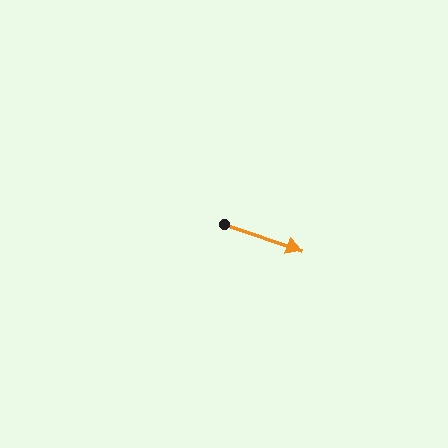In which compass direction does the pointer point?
East.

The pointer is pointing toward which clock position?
Roughly 4 o'clock.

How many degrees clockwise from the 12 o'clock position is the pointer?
Approximately 109 degrees.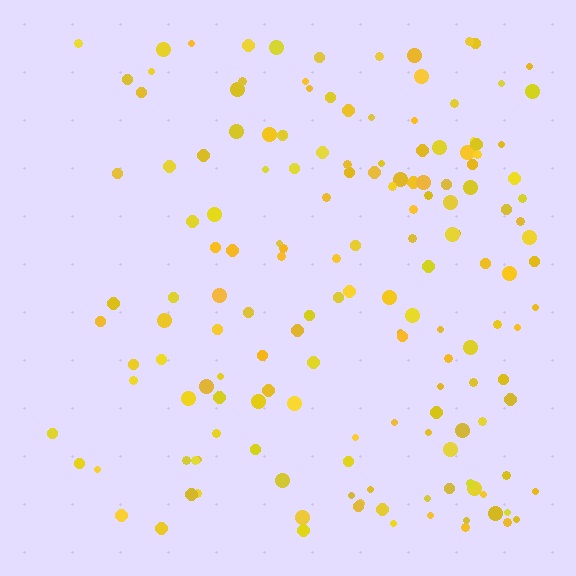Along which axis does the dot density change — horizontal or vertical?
Horizontal.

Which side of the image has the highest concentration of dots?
The right.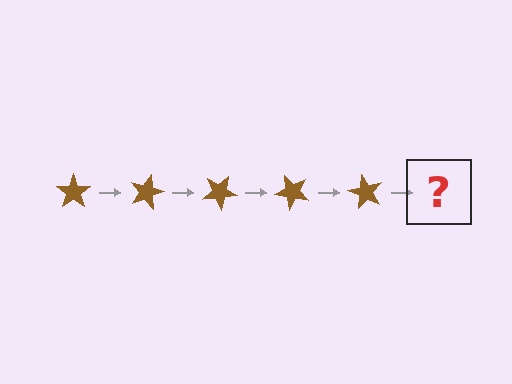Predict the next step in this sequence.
The next step is a brown star rotated 75 degrees.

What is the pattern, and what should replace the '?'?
The pattern is that the star rotates 15 degrees each step. The '?' should be a brown star rotated 75 degrees.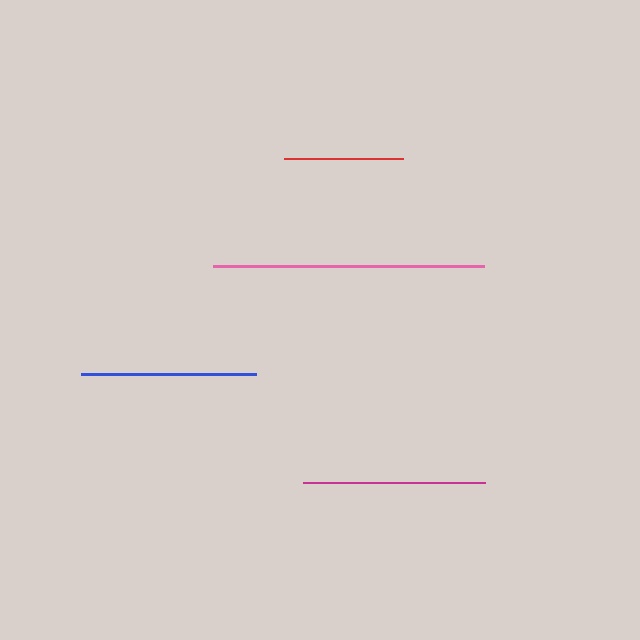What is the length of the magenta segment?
The magenta segment is approximately 182 pixels long.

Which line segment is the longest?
The pink line is the longest at approximately 271 pixels.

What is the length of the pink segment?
The pink segment is approximately 271 pixels long.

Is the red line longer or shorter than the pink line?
The pink line is longer than the red line.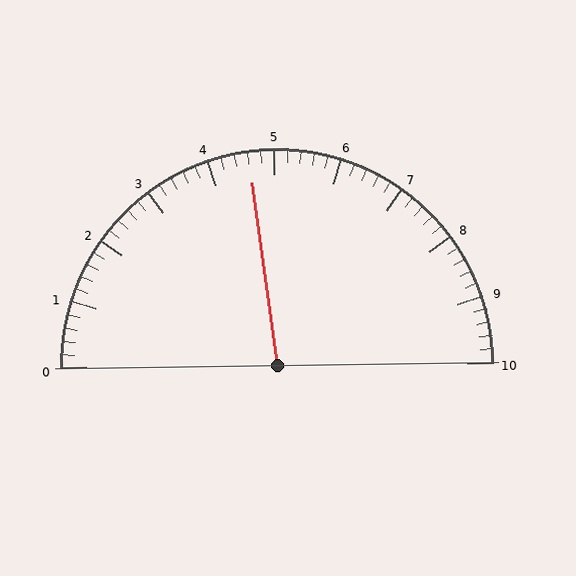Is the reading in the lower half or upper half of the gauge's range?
The reading is in the lower half of the range (0 to 10).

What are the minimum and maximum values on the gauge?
The gauge ranges from 0 to 10.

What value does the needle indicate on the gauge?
The needle indicates approximately 4.6.